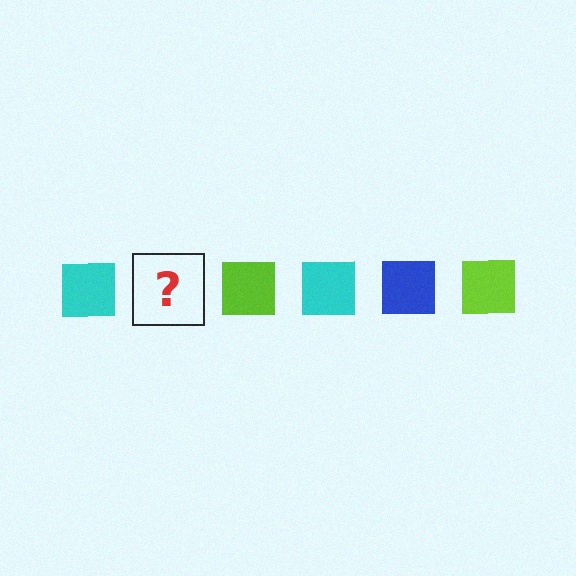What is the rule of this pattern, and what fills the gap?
The rule is that the pattern cycles through cyan, blue, lime squares. The gap should be filled with a blue square.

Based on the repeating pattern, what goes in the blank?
The blank should be a blue square.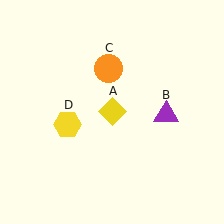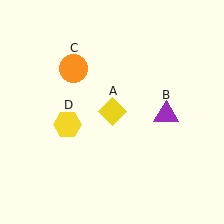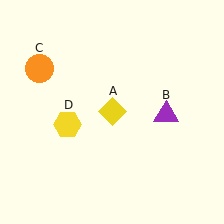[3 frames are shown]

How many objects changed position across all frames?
1 object changed position: orange circle (object C).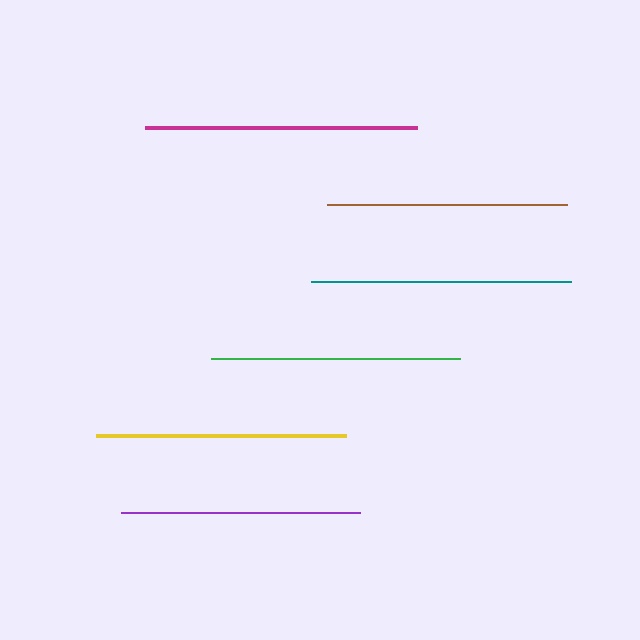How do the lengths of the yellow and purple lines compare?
The yellow and purple lines are approximately the same length.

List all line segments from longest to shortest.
From longest to shortest: magenta, teal, yellow, green, brown, purple.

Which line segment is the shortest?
The purple line is the shortest at approximately 239 pixels.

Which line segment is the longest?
The magenta line is the longest at approximately 273 pixels.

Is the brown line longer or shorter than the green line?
The green line is longer than the brown line.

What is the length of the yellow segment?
The yellow segment is approximately 251 pixels long.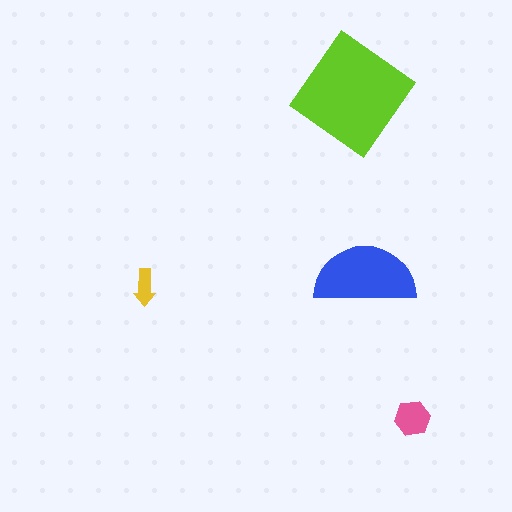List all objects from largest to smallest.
The lime diamond, the blue semicircle, the pink hexagon, the yellow arrow.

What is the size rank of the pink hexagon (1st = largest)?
3rd.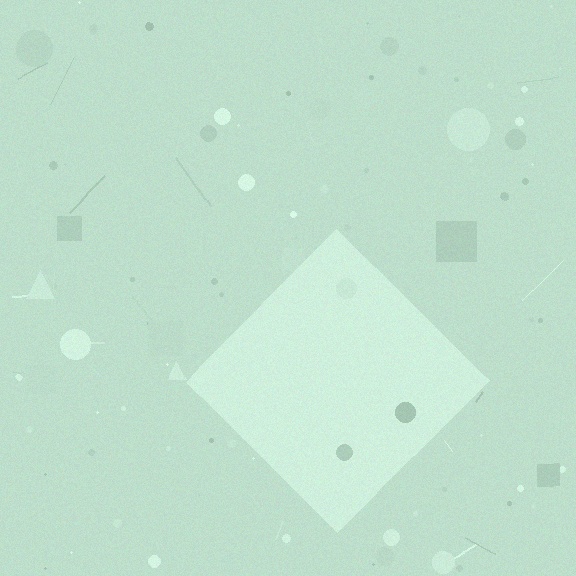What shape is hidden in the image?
A diamond is hidden in the image.